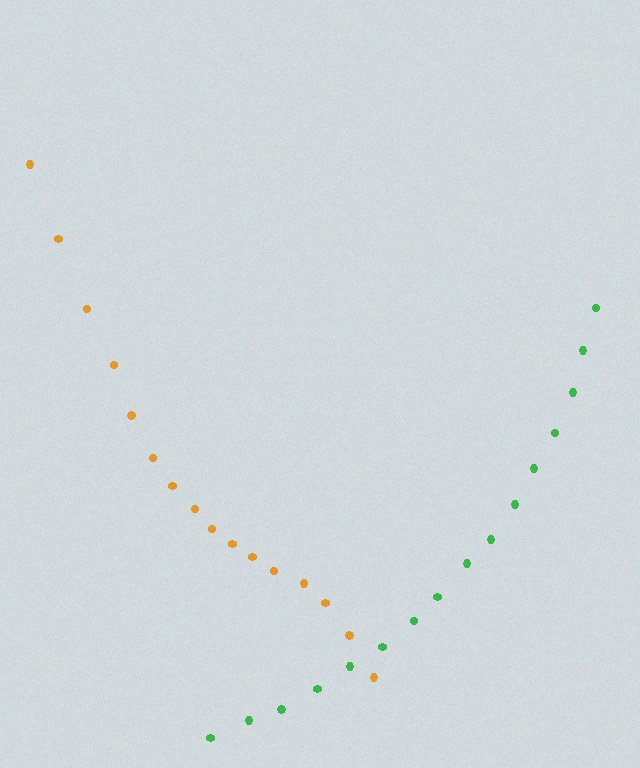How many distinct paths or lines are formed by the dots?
There are 2 distinct paths.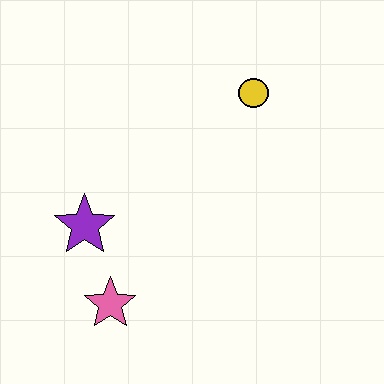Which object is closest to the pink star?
The purple star is closest to the pink star.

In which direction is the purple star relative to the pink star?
The purple star is above the pink star.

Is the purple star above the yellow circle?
No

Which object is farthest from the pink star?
The yellow circle is farthest from the pink star.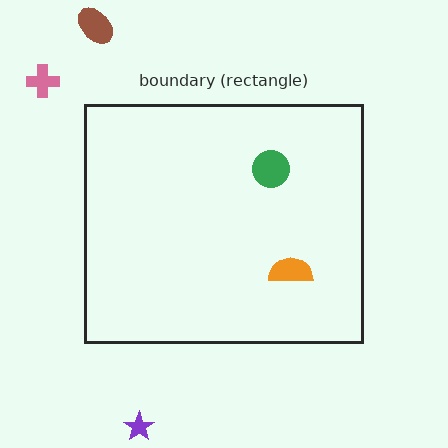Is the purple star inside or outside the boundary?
Outside.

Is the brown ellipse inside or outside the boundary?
Outside.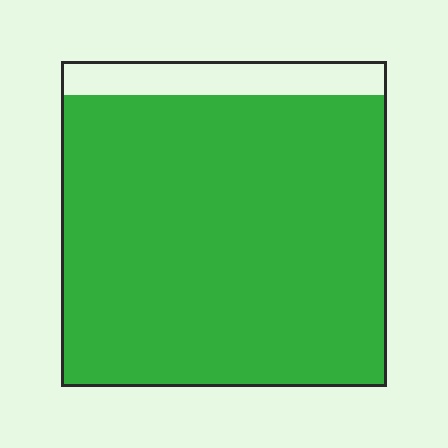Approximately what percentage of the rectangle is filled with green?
Approximately 90%.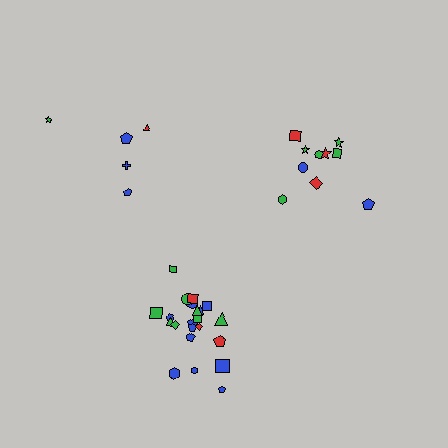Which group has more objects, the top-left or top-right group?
The top-right group.